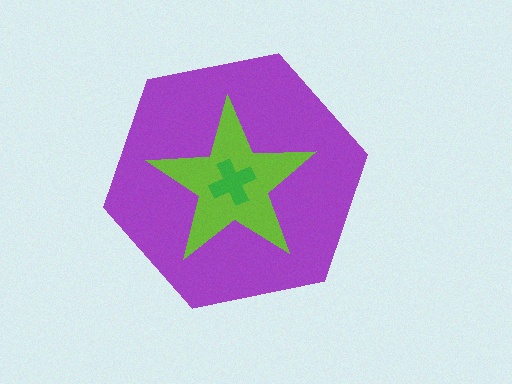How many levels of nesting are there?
3.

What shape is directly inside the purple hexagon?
The lime star.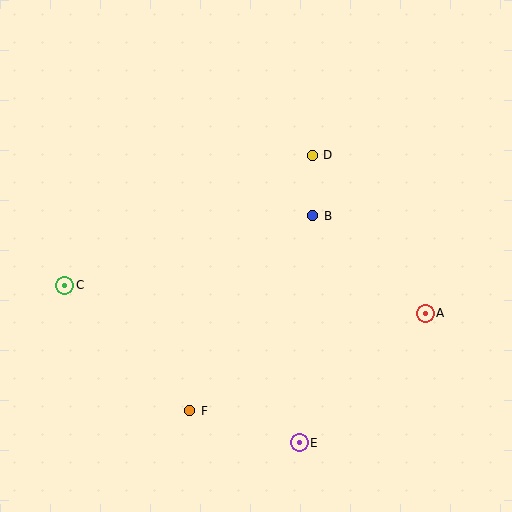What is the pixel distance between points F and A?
The distance between F and A is 255 pixels.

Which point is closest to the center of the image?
Point B at (313, 216) is closest to the center.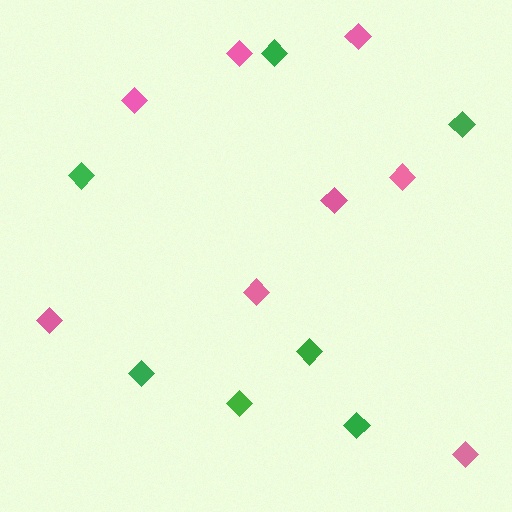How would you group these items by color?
There are 2 groups: one group of pink diamonds (8) and one group of green diamonds (7).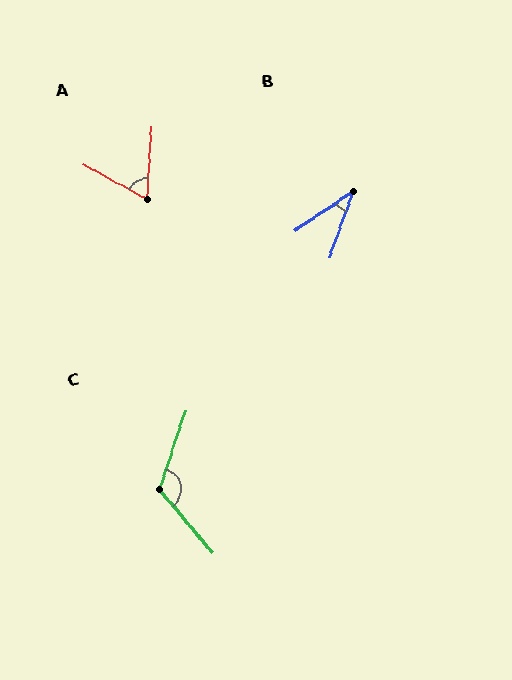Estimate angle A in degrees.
Approximately 65 degrees.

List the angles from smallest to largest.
B (36°), A (65°), C (121°).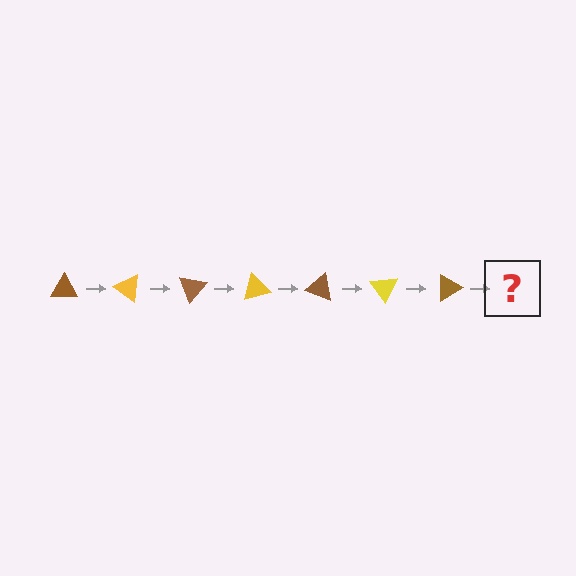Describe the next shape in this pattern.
It should be a yellow triangle, rotated 245 degrees from the start.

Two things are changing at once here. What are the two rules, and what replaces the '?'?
The two rules are that it rotates 35 degrees each step and the color cycles through brown and yellow. The '?' should be a yellow triangle, rotated 245 degrees from the start.